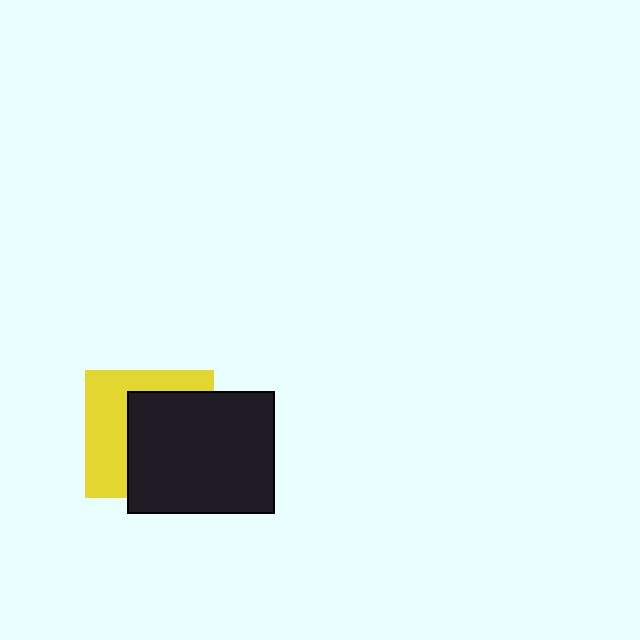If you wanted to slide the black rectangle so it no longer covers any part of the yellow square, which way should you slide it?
Slide it right — that is the most direct way to separate the two shapes.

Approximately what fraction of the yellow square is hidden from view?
Roughly 56% of the yellow square is hidden behind the black rectangle.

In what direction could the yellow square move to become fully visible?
The yellow square could move left. That would shift it out from behind the black rectangle entirely.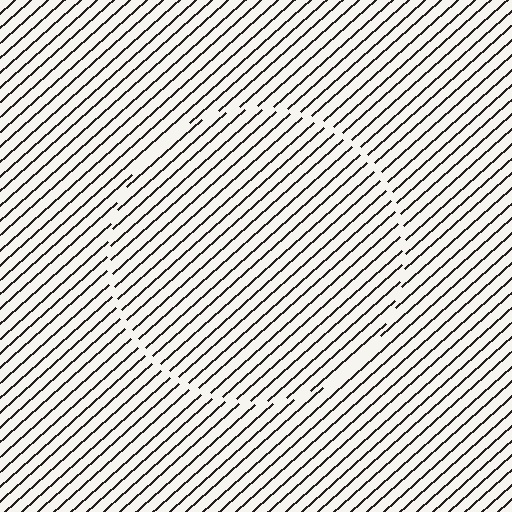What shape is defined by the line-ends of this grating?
An illusory circle. The interior of the shape contains the same grating, shifted by half a period — the contour is defined by the phase discontinuity where line-ends from the inner and outer gratings abut.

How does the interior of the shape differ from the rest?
The interior of the shape contains the same grating, shifted by half a period — the contour is defined by the phase discontinuity where line-ends from the inner and outer gratings abut.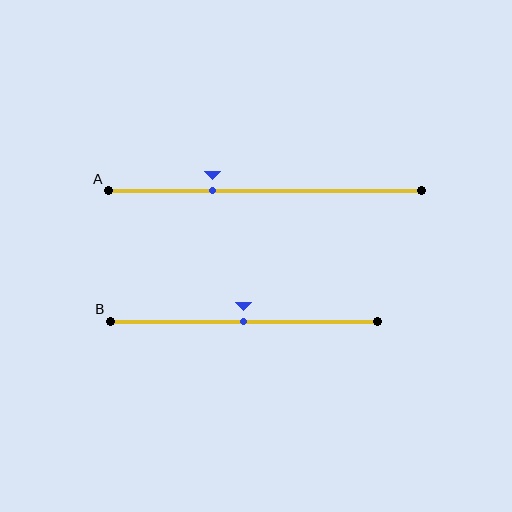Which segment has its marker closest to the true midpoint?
Segment B has its marker closest to the true midpoint.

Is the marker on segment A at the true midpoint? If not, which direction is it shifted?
No, the marker on segment A is shifted to the left by about 17% of the segment length.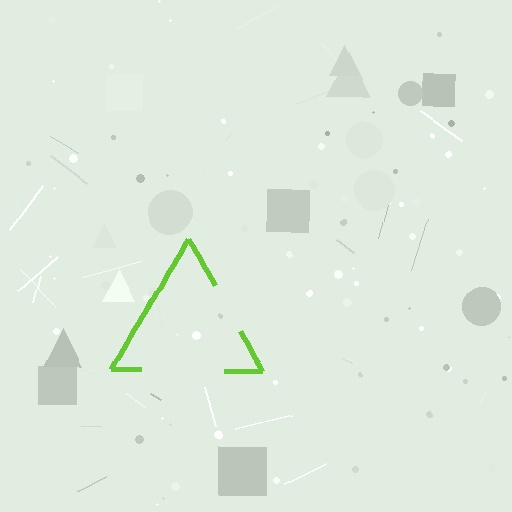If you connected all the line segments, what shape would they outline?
They would outline a triangle.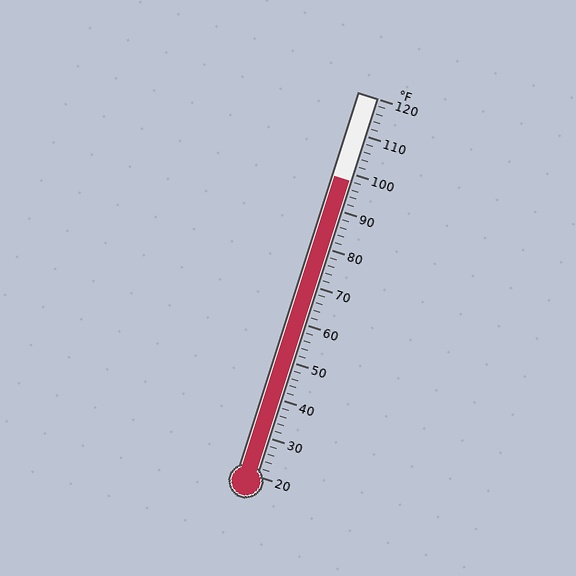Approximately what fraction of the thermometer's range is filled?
The thermometer is filled to approximately 80% of its range.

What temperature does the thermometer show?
The thermometer shows approximately 98°F.